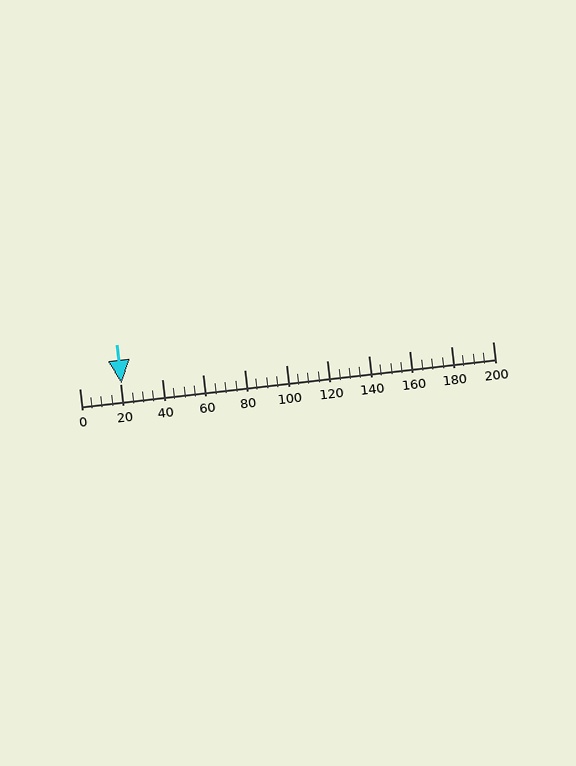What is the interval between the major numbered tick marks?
The major tick marks are spaced 20 units apart.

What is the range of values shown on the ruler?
The ruler shows values from 0 to 200.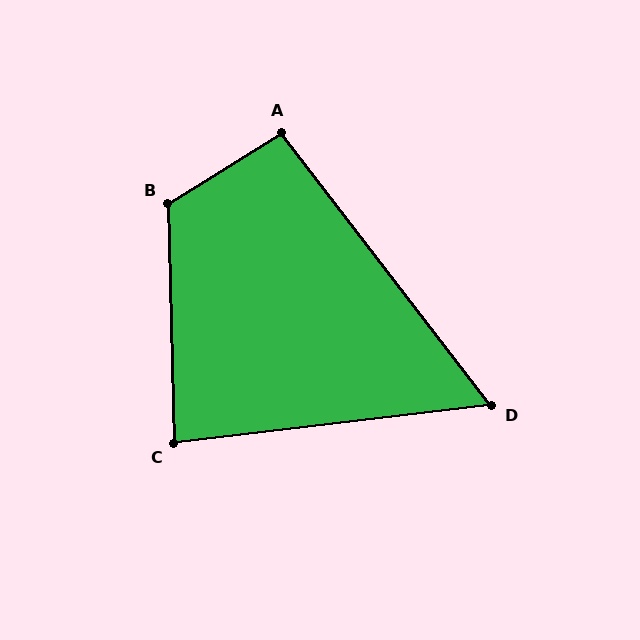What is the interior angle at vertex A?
Approximately 95 degrees (obtuse).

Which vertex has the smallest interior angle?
D, at approximately 59 degrees.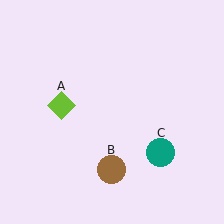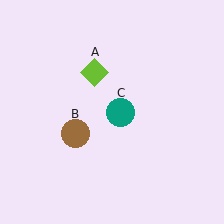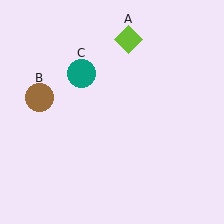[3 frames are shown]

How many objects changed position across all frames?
3 objects changed position: lime diamond (object A), brown circle (object B), teal circle (object C).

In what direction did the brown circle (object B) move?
The brown circle (object B) moved up and to the left.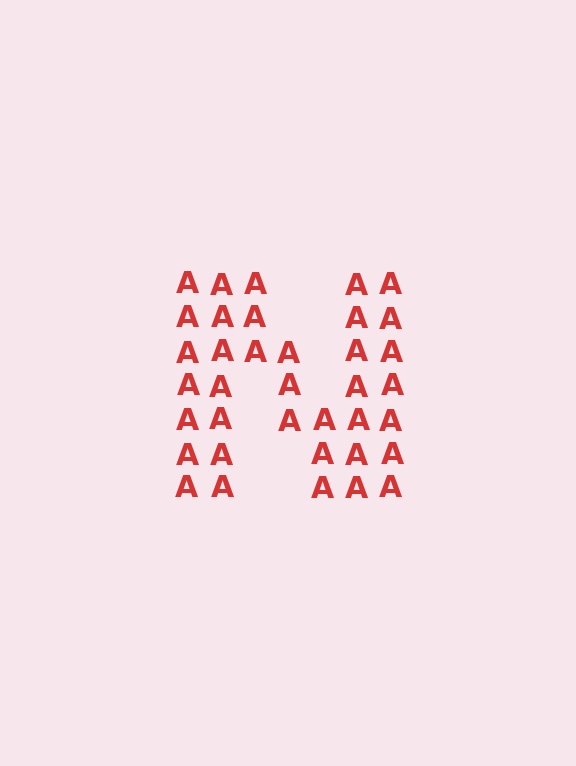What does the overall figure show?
The overall figure shows the letter N.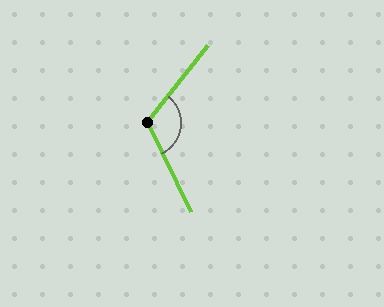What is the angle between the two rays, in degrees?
Approximately 115 degrees.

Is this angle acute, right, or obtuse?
It is obtuse.